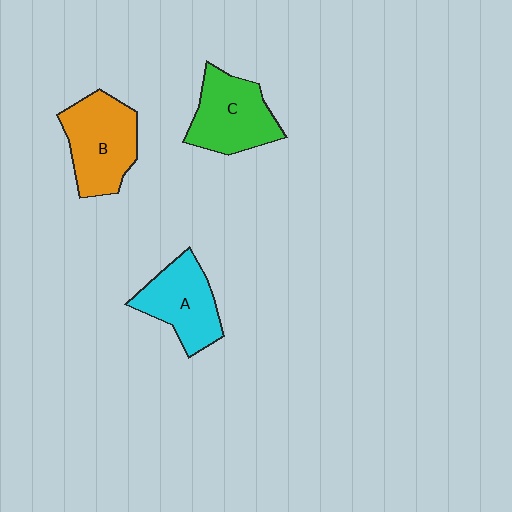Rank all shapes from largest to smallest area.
From largest to smallest: B (orange), C (green), A (cyan).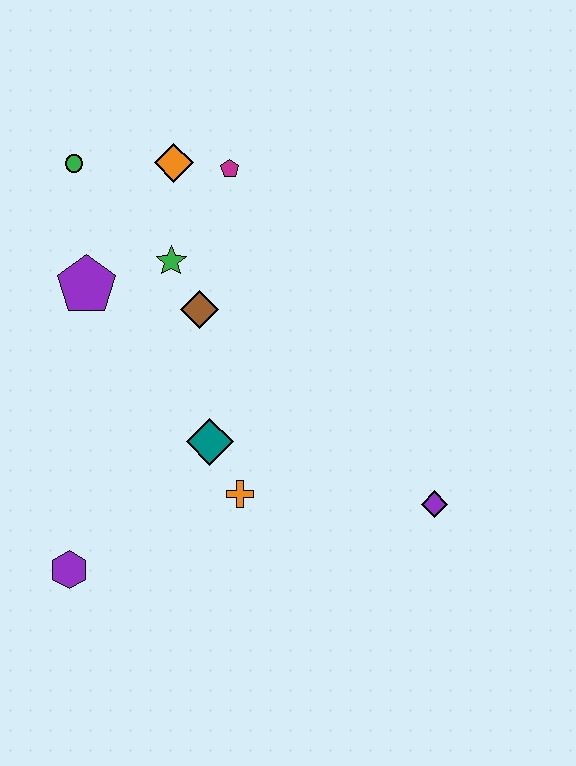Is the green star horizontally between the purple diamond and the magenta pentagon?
No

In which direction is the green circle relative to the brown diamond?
The green circle is above the brown diamond.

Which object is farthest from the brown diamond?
The purple diamond is farthest from the brown diamond.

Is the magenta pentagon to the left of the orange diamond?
No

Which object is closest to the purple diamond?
The orange cross is closest to the purple diamond.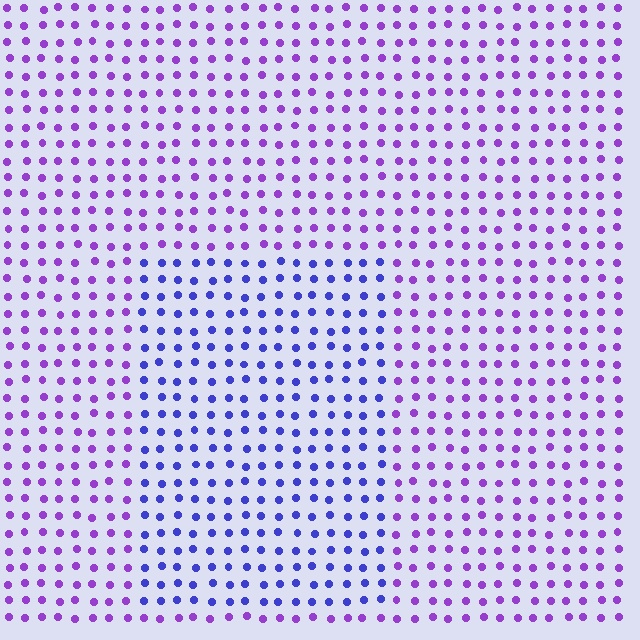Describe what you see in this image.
The image is filled with small purple elements in a uniform arrangement. A rectangle-shaped region is visible where the elements are tinted to a slightly different hue, forming a subtle color boundary.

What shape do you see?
I see a rectangle.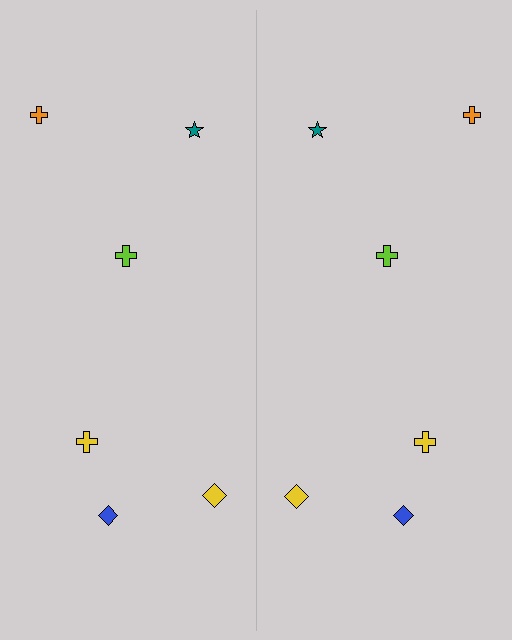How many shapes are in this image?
There are 12 shapes in this image.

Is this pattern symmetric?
Yes, this pattern has bilateral (reflection) symmetry.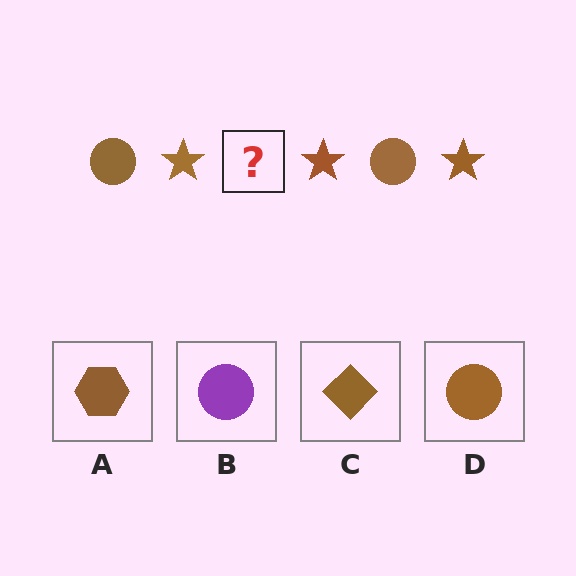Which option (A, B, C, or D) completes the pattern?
D.